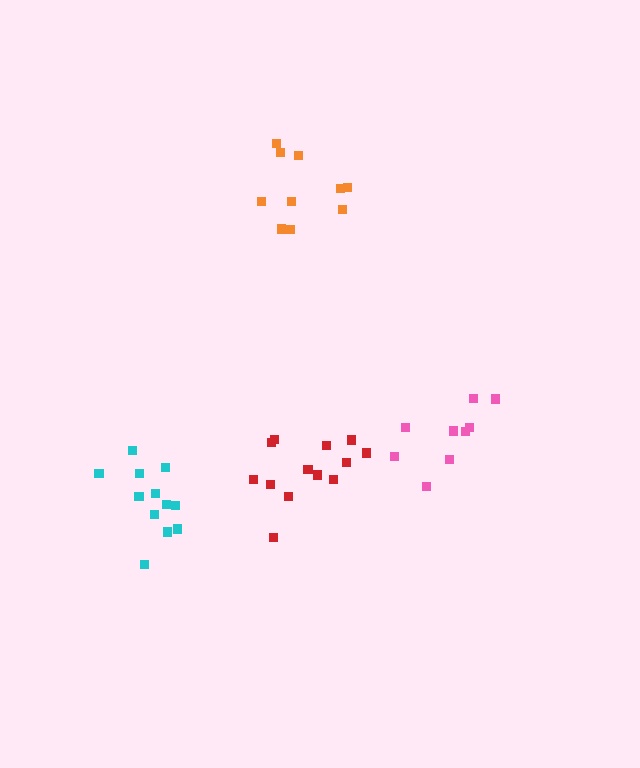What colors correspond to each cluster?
The clusters are colored: orange, pink, red, cyan.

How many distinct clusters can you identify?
There are 4 distinct clusters.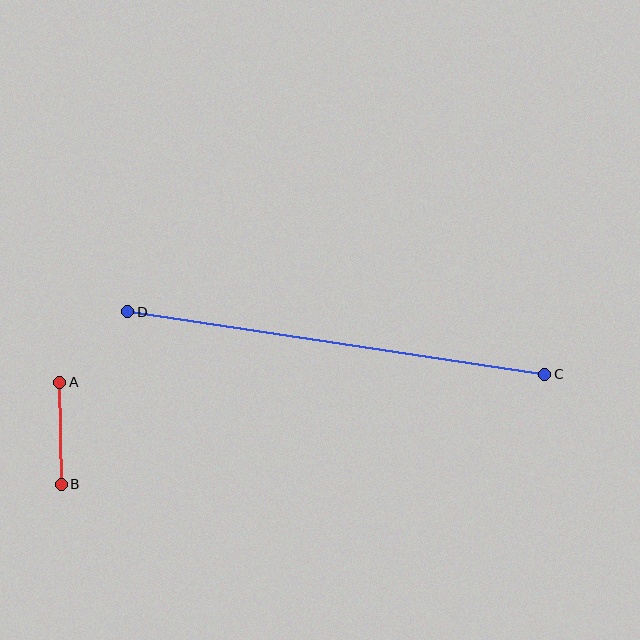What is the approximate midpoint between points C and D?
The midpoint is at approximately (336, 343) pixels.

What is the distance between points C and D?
The distance is approximately 422 pixels.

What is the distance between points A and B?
The distance is approximately 102 pixels.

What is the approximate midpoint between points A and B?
The midpoint is at approximately (60, 433) pixels.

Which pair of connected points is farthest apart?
Points C and D are farthest apart.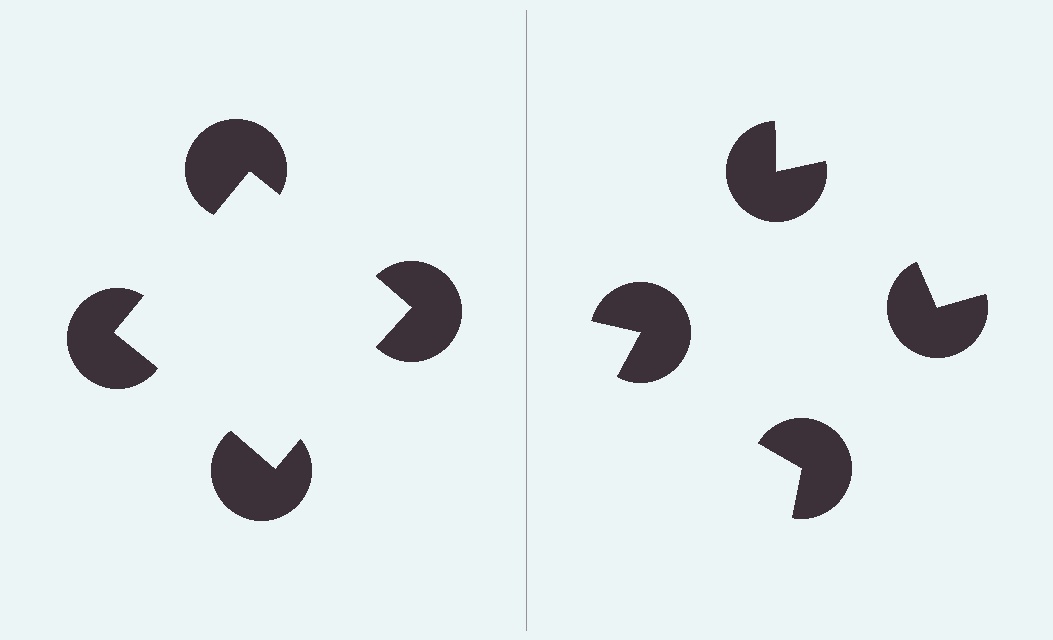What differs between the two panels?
The pac-man discs are positioned identically on both sides; only the wedge orientations differ. On the left they align to a square; on the right they are misaligned.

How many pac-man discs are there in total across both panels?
8 — 4 on each side.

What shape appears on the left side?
An illusory square.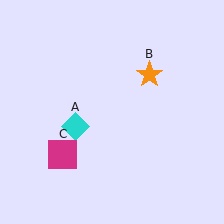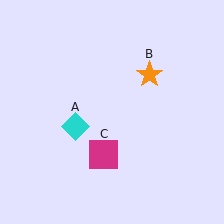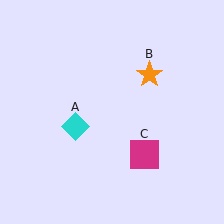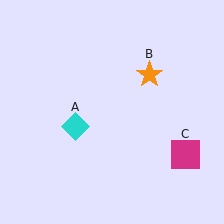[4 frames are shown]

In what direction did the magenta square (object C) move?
The magenta square (object C) moved right.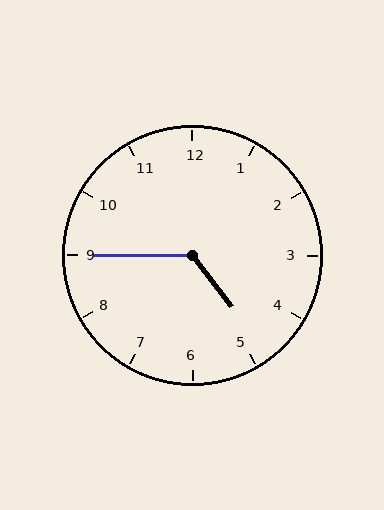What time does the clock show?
4:45.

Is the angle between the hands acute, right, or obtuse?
It is obtuse.